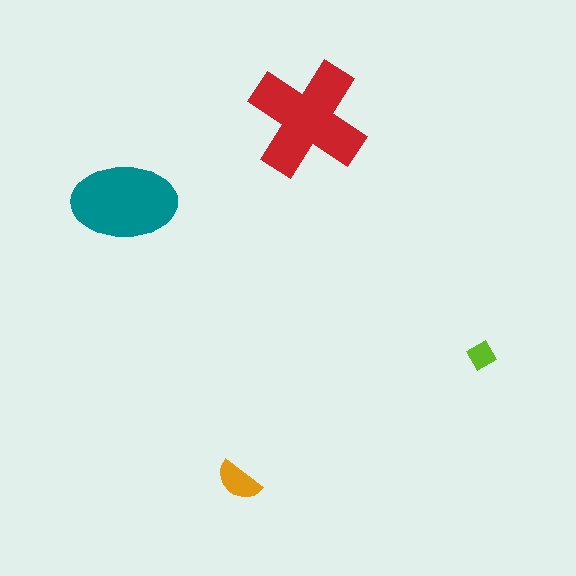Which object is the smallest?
The lime diamond.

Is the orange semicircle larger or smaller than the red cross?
Smaller.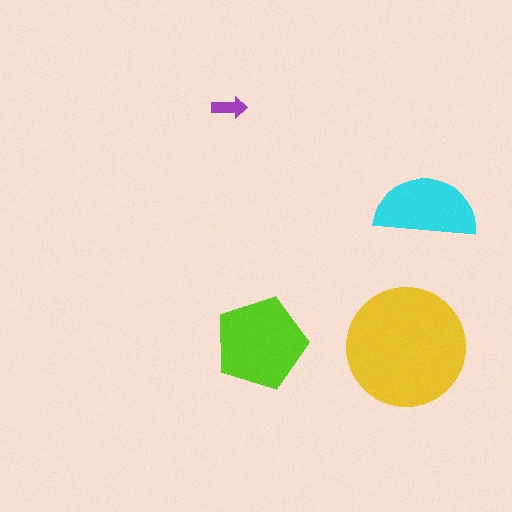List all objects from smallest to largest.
The purple arrow, the cyan semicircle, the lime pentagon, the yellow circle.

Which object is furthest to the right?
The cyan semicircle is rightmost.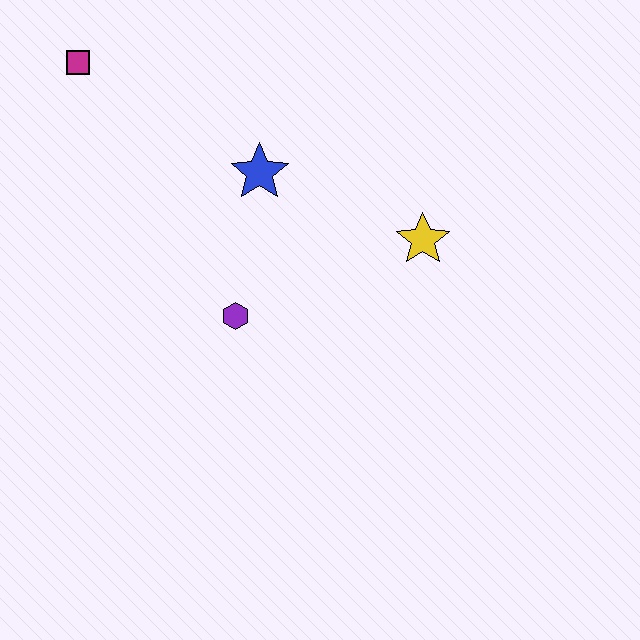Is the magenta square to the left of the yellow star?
Yes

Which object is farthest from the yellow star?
The magenta square is farthest from the yellow star.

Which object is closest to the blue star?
The purple hexagon is closest to the blue star.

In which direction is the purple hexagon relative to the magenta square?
The purple hexagon is below the magenta square.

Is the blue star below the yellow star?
No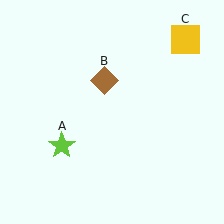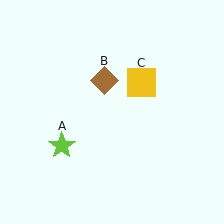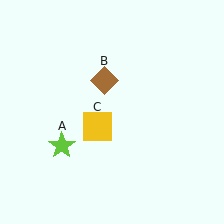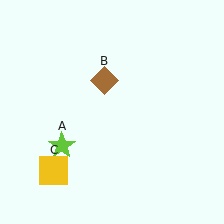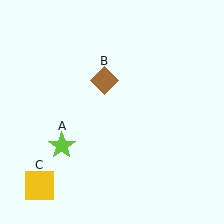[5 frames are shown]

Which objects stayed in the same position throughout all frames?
Lime star (object A) and brown diamond (object B) remained stationary.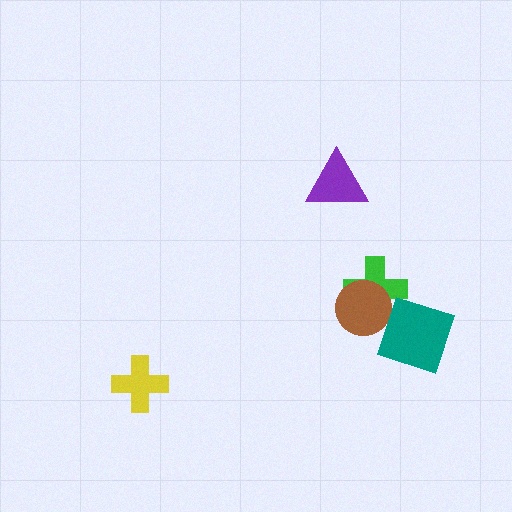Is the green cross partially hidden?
Yes, it is partially covered by another shape.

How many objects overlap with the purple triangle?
0 objects overlap with the purple triangle.